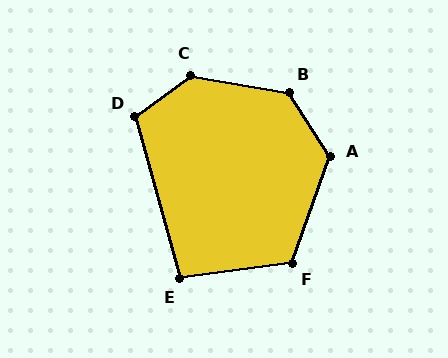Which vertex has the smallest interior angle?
E, at approximately 98 degrees.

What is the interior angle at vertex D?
Approximately 111 degrees (obtuse).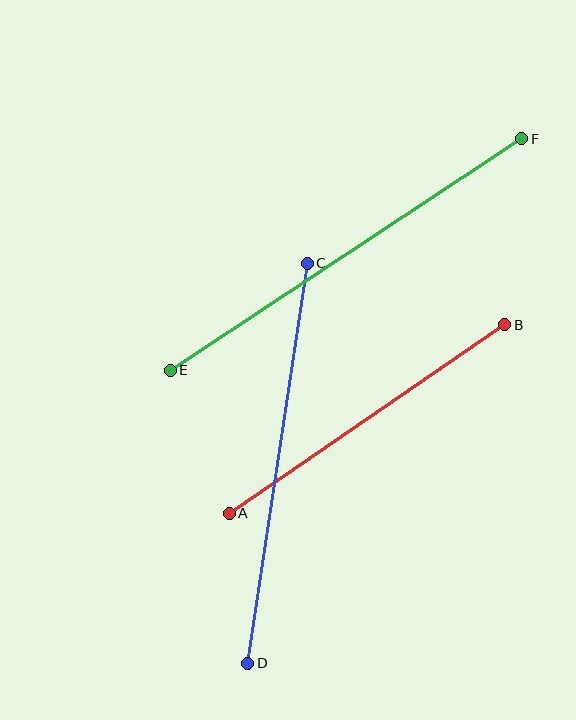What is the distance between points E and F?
The distance is approximately 421 pixels.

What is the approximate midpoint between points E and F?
The midpoint is at approximately (346, 255) pixels.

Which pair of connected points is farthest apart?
Points E and F are farthest apart.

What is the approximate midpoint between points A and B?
The midpoint is at approximately (367, 419) pixels.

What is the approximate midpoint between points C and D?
The midpoint is at approximately (277, 463) pixels.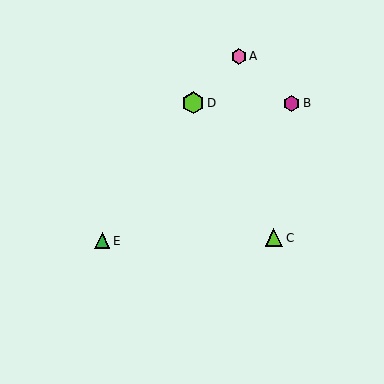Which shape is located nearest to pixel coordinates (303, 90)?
The magenta hexagon (labeled B) at (292, 103) is nearest to that location.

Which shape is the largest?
The lime hexagon (labeled D) is the largest.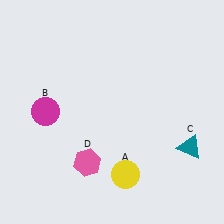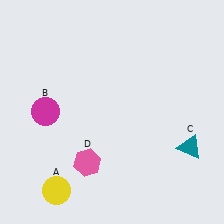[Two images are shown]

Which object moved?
The yellow circle (A) moved left.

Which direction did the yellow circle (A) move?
The yellow circle (A) moved left.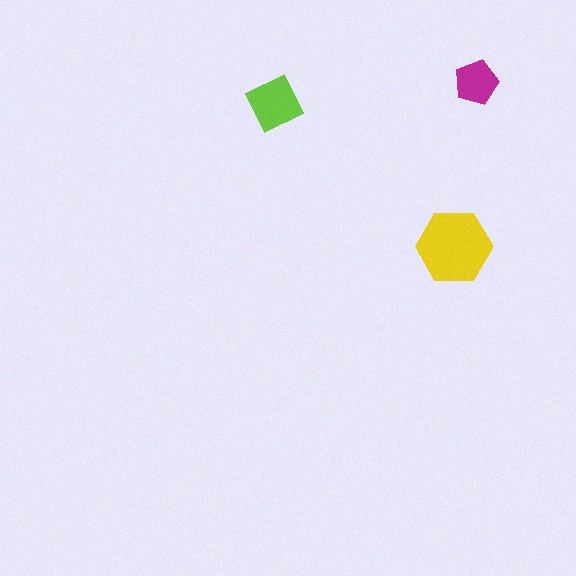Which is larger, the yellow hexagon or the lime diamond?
The yellow hexagon.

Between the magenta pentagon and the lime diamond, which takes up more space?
The lime diamond.